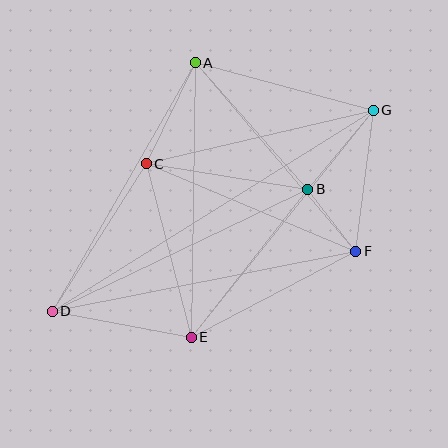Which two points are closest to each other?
Points B and F are closest to each other.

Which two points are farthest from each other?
Points D and G are farthest from each other.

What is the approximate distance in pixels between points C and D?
The distance between C and D is approximately 175 pixels.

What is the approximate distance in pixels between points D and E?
The distance between D and E is approximately 141 pixels.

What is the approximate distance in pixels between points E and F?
The distance between E and F is approximately 185 pixels.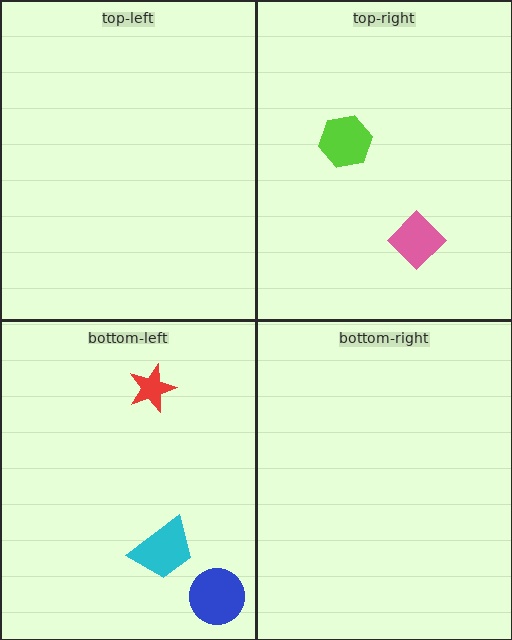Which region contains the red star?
The bottom-left region.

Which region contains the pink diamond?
The top-right region.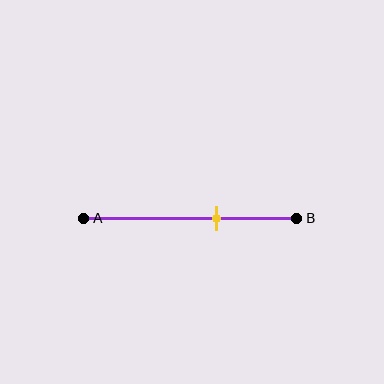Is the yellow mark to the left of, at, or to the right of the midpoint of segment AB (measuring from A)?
The yellow mark is to the right of the midpoint of segment AB.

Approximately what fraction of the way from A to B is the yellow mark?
The yellow mark is approximately 60% of the way from A to B.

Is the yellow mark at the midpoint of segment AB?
No, the mark is at about 60% from A, not at the 50% midpoint.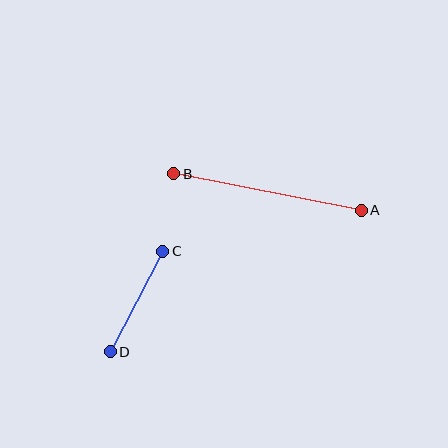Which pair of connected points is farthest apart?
Points A and B are farthest apart.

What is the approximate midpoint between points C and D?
The midpoint is at approximately (137, 302) pixels.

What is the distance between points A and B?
The distance is approximately 191 pixels.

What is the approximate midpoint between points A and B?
The midpoint is at approximately (267, 192) pixels.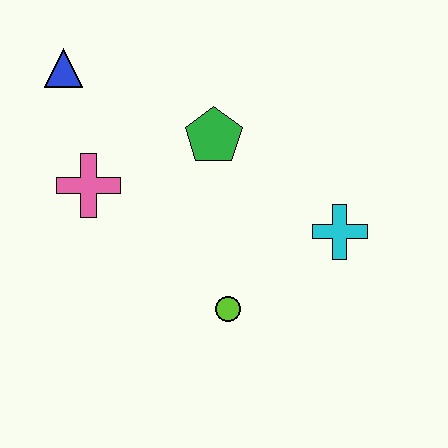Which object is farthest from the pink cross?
The cyan cross is farthest from the pink cross.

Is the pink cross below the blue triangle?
Yes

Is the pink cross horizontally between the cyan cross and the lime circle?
No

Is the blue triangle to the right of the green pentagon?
No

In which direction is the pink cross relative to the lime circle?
The pink cross is to the left of the lime circle.